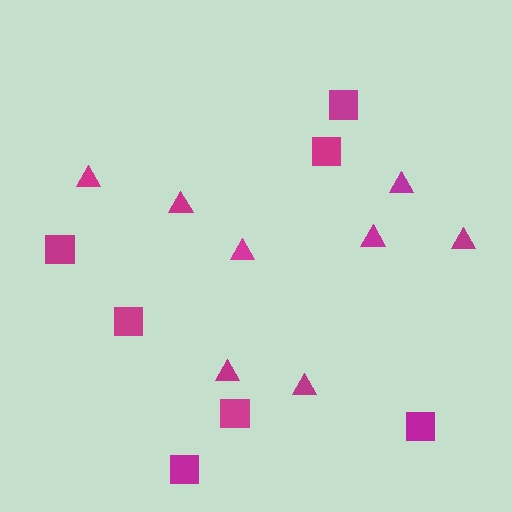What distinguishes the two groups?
There are 2 groups: one group of squares (7) and one group of triangles (8).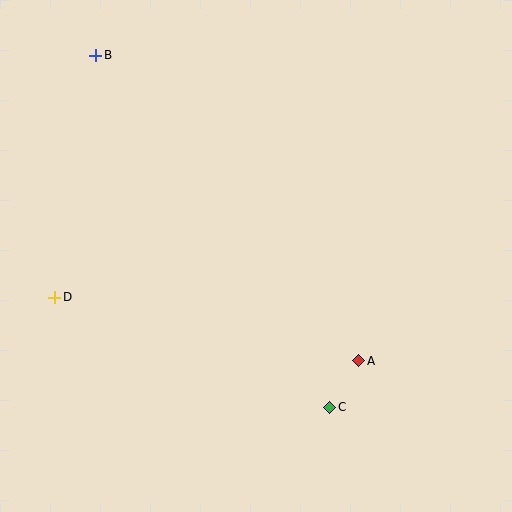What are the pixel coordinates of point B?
Point B is at (96, 55).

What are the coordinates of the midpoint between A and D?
The midpoint between A and D is at (207, 329).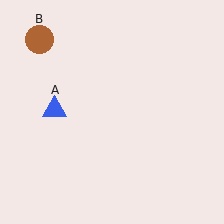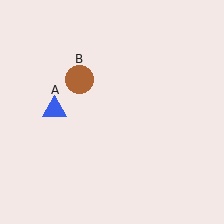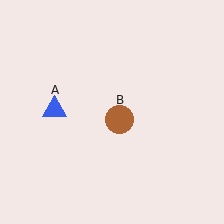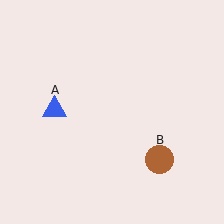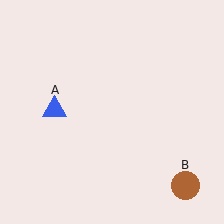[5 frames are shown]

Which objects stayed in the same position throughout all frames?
Blue triangle (object A) remained stationary.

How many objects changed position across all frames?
1 object changed position: brown circle (object B).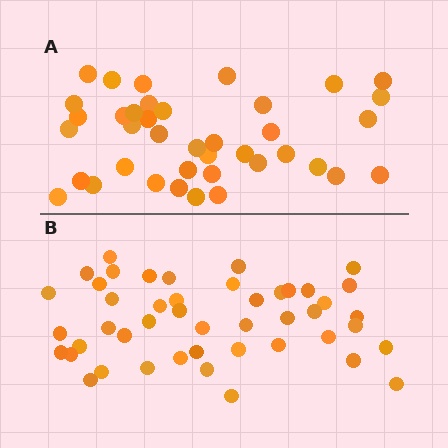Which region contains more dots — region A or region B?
Region B (the bottom region) has more dots.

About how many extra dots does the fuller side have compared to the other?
Region B has roughly 8 or so more dots than region A.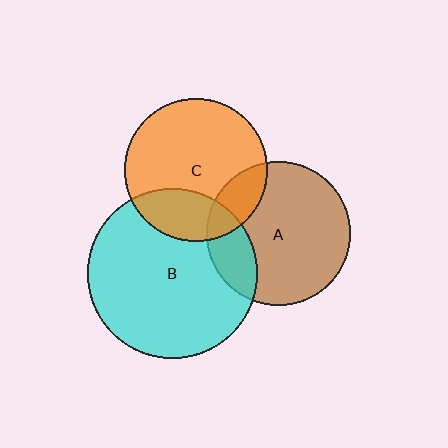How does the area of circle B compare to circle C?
Approximately 1.4 times.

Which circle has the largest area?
Circle B (cyan).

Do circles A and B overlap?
Yes.